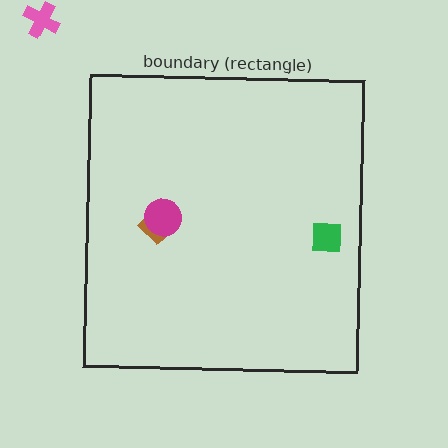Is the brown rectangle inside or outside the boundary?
Inside.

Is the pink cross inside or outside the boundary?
Outside.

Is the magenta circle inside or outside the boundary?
Inside.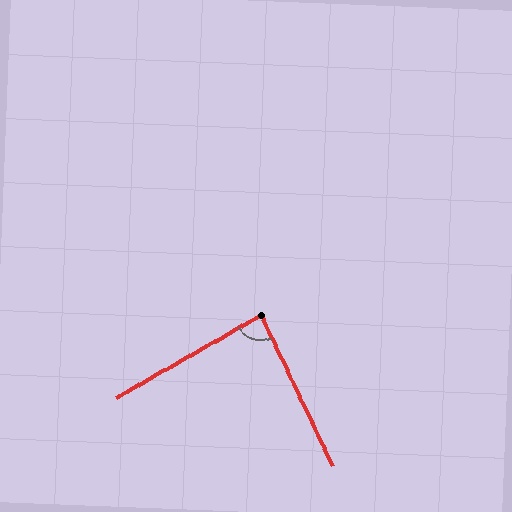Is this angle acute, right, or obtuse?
It is approximately a right angle.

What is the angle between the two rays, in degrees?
Approximately 85 degrees.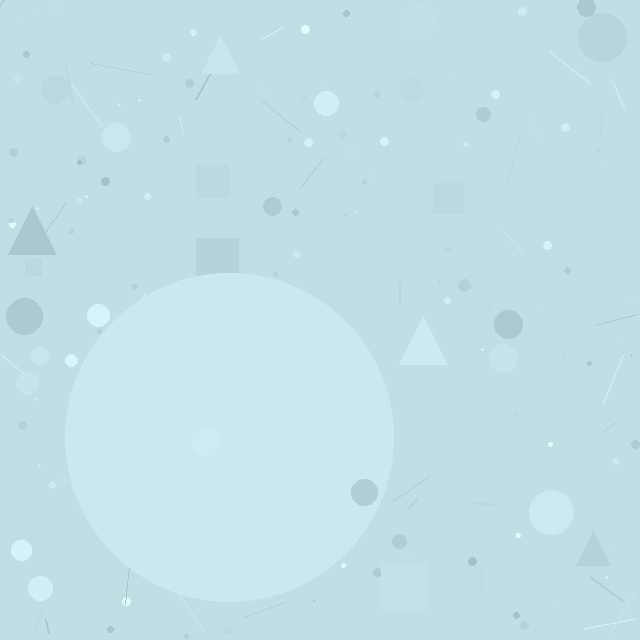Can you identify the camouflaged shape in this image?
The camouflaged shape is a circle.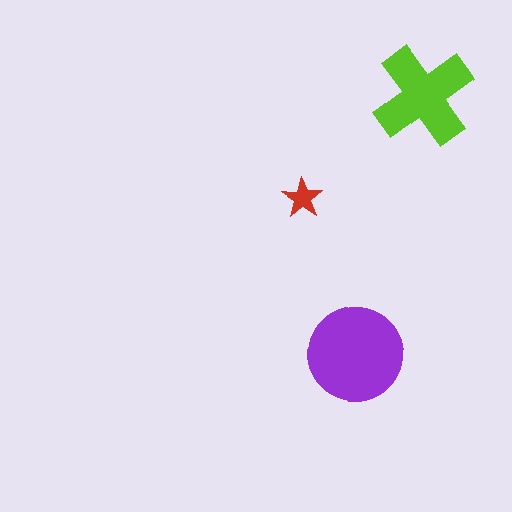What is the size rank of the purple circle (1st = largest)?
1st.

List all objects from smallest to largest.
The red star, the lime cross, the purple circle.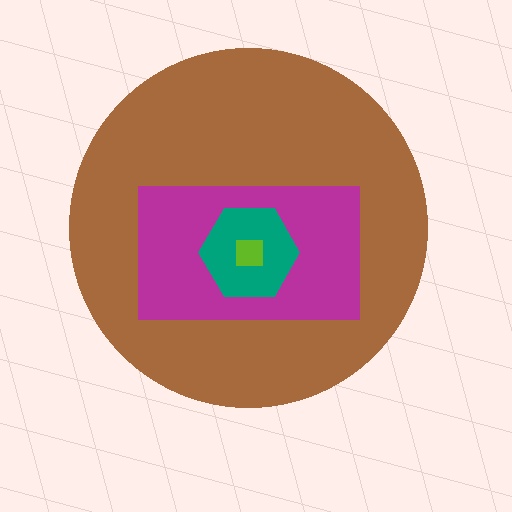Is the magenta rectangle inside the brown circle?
Yes.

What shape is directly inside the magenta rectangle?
The teal hexagon.